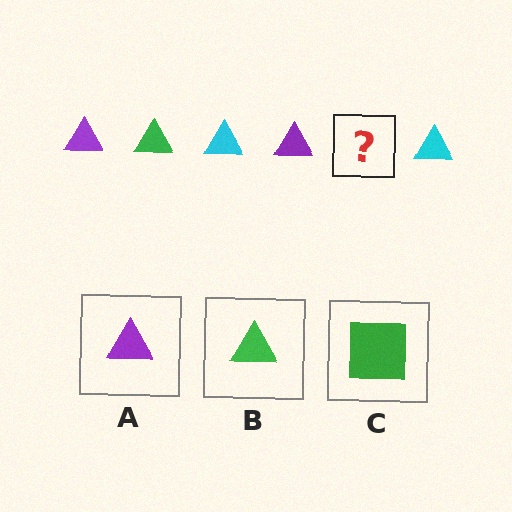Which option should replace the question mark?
Option B.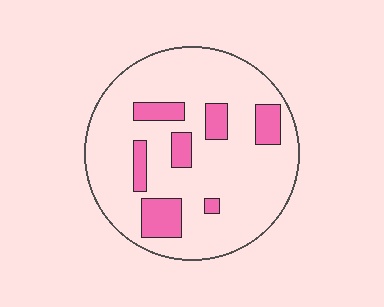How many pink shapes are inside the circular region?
7.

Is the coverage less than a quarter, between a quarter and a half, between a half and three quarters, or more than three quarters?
Less than a quarter.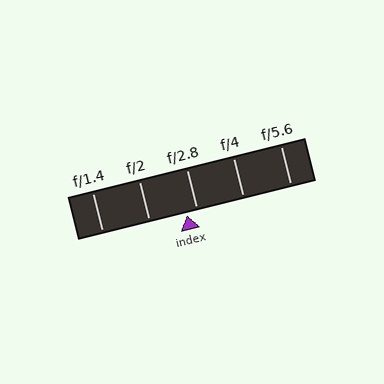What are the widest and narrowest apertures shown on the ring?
The widest aperture shown is f/1.4 and the narrowest is f/5.6.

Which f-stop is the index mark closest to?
The index mark is closest to f/2.8.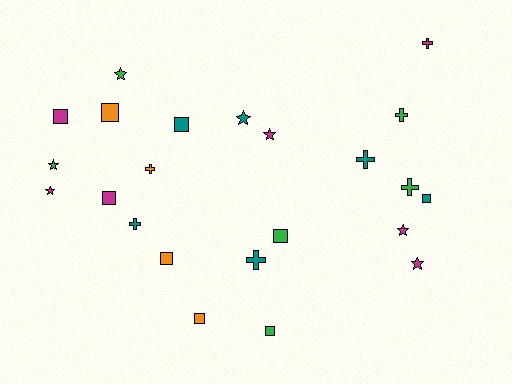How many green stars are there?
There are 2 green stars.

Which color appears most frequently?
Magenta, with 7 objects.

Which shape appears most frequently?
Square, with 9 objects.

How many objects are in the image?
There are 23 objects.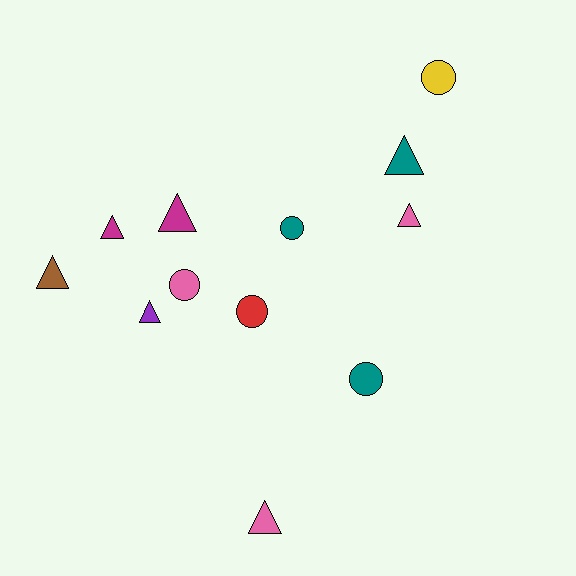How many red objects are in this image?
There is 1 red object.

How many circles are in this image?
There are 5 circles.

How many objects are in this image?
There are 12 objects.